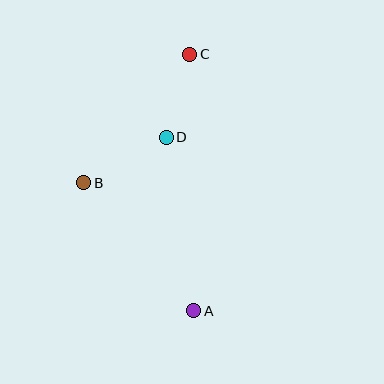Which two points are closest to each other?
Points C and D are closest to each other.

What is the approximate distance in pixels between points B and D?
The distance between B and D is approximately 94 pixels.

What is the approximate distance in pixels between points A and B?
The distance between A and B is approximately 169 pixels.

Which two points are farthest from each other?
Points A and C are farthest from each other.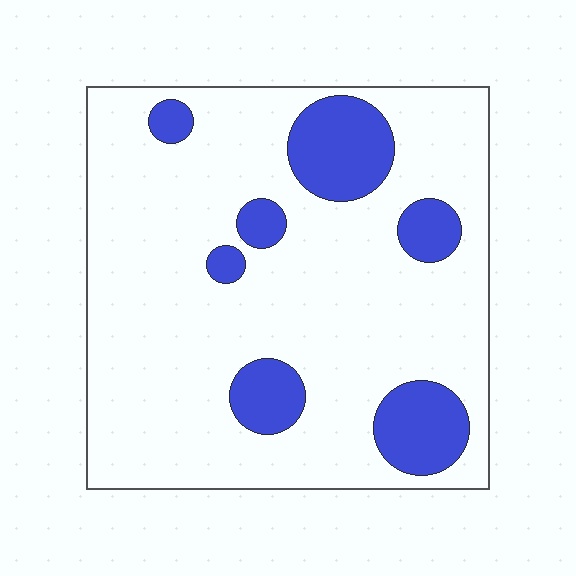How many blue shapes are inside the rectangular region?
7.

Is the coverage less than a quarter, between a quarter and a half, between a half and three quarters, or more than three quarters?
Less than a quarter.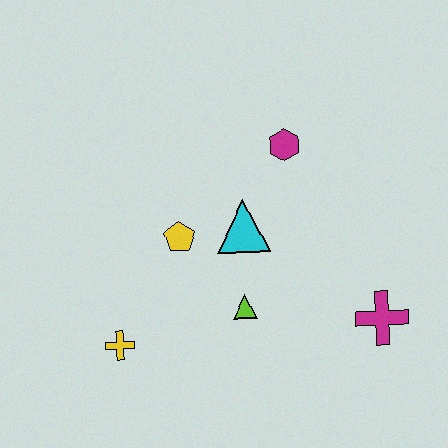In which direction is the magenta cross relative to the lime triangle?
The magenta cross is to the right of the lime triangle.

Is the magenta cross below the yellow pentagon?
Yes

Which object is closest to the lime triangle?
The cyan triangle is closest to the lime triangle.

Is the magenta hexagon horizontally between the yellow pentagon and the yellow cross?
No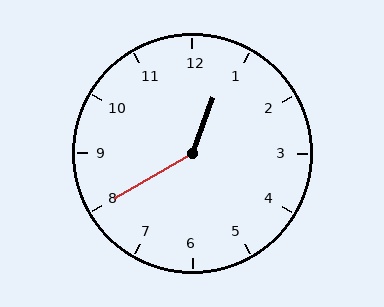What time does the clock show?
12:40.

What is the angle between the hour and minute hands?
Approximately 140 degrees.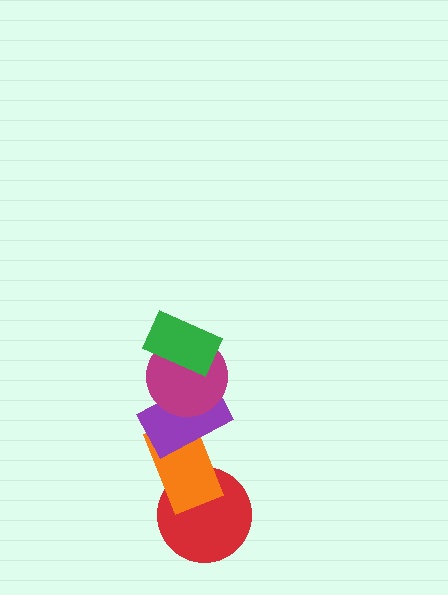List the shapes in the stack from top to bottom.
From top to bottom: the green rectangle, the magenta circle, the purple rectangle, the orange rectangle, the red circle.